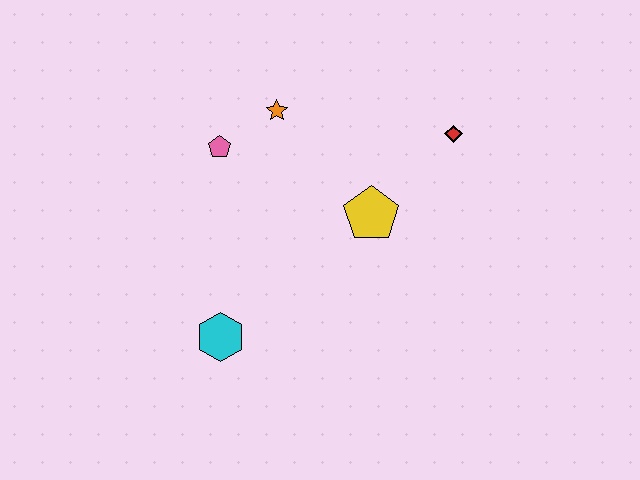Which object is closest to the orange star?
The pink pentagon is closest to the orange star.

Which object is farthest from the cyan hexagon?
The red diamond is farthest from the cyan hexagon.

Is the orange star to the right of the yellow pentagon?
No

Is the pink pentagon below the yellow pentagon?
No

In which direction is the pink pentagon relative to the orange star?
The pink pentagon is to the left of the orange star.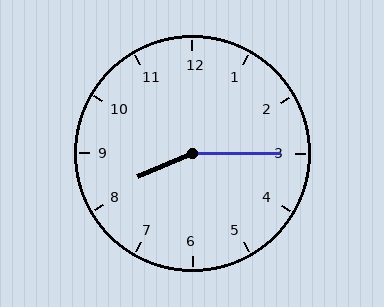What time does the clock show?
8:15.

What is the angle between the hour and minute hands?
Approximately 158 degrees.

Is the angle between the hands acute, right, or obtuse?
It is obtuse.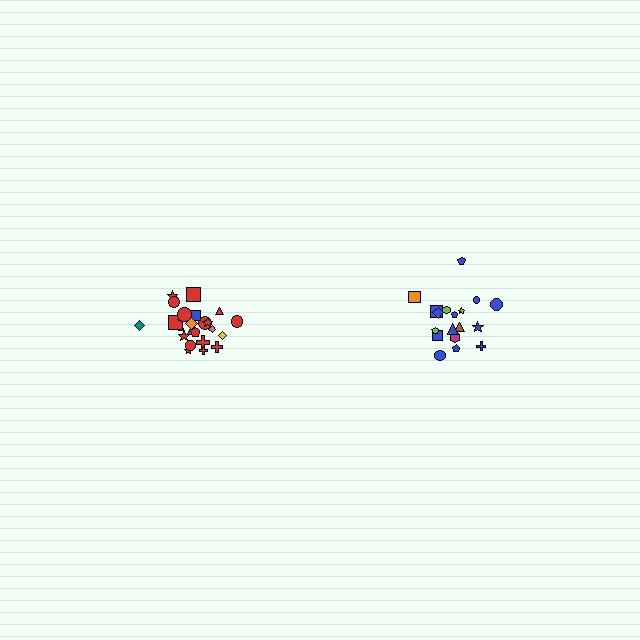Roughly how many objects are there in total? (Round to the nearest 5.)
Roughly 45 objects in total.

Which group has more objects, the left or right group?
The left group.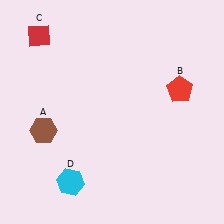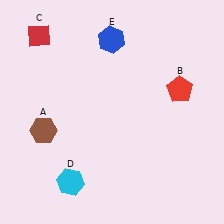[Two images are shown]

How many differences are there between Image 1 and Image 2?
There is 1 difference between the two images.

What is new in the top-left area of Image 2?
A blue hexagon (E) was added in the top-left area of Image 2.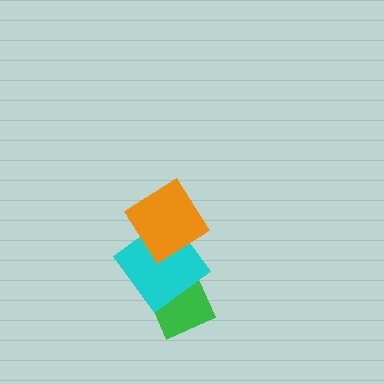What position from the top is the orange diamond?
The orange diamond is 1st from the top.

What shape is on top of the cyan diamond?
The orange diamond is on top of the cyan diamond.